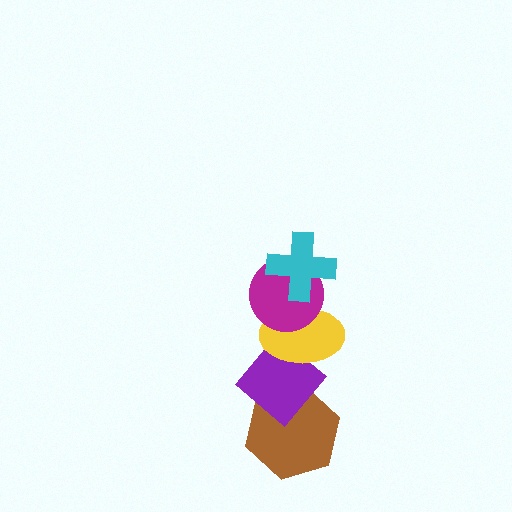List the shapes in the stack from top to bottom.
From top to bottom: the cyan cross, the magenta circle, the yellow ellipse, the purple diamond, the brown hexagon.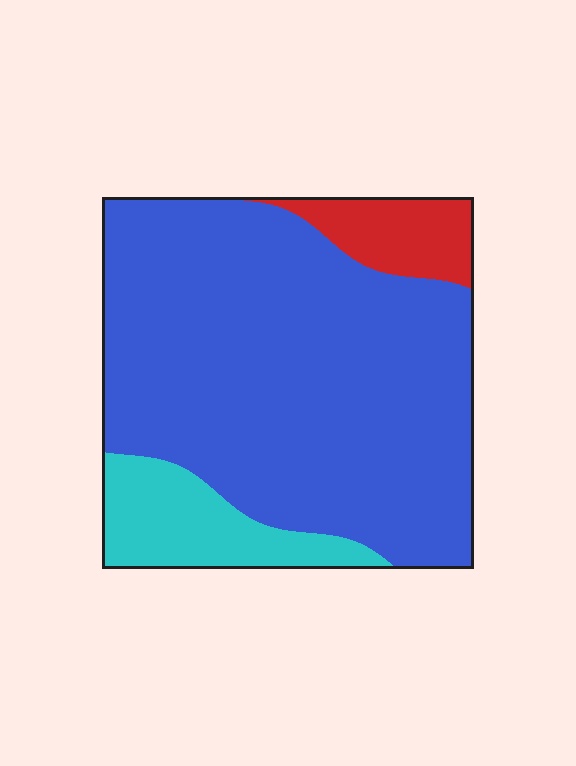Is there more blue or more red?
Blue.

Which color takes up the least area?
Red, at roughly 10%.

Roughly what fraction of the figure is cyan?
Cyan covers 14% of the figure.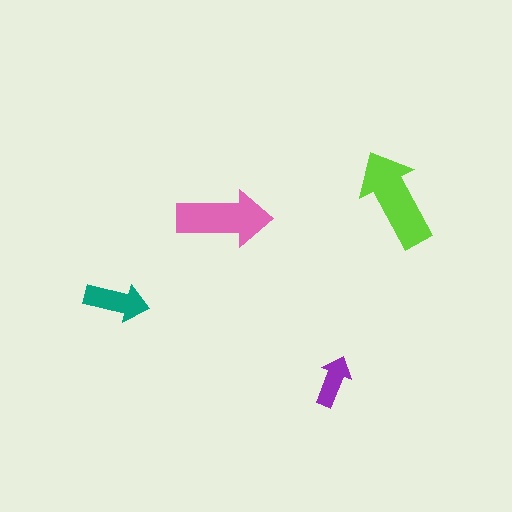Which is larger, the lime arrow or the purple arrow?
The lime one.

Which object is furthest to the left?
The teal arrow is leftmost.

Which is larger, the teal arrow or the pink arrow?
The pink one.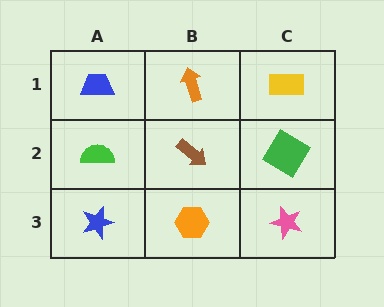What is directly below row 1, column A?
A green semicircle.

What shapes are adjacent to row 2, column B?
An orange arrow (row 1, column B), an orange hexagon (row 3, column B), a green semicircle (row 2, column A), a green diamond (row 2, column C).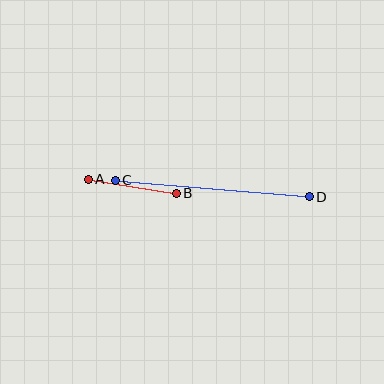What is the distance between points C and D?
The distance is approximately 195 pixels.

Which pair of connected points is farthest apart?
Points C and D are farthest apart.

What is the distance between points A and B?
The distance is approximately 89 pixels.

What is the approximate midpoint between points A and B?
The midpoint is at approximately (132, 186) pixels.